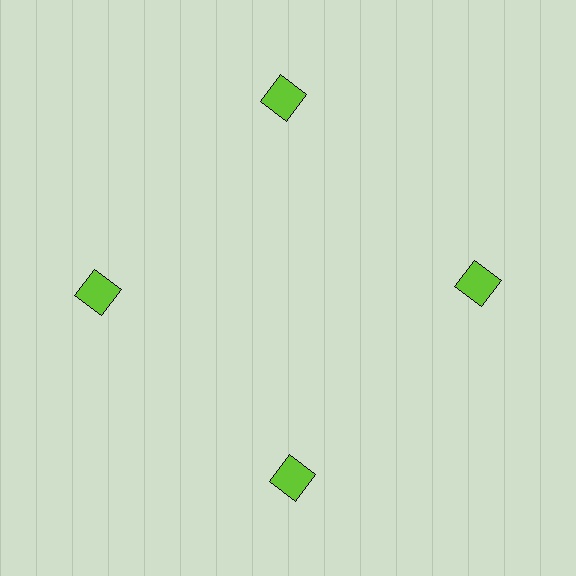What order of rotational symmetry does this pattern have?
This pattern has 4-fold rotational symmetry.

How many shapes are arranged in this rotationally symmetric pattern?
There are 4 shapes, arranged in 4 groups of 1.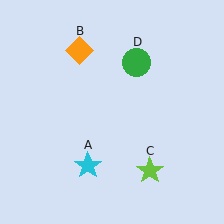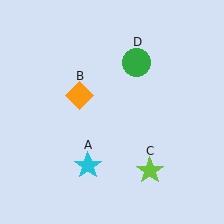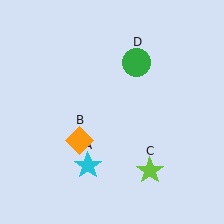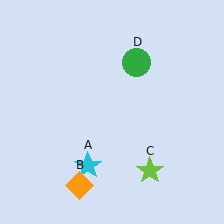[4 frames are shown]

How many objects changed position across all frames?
1 object changed position: orange diamond (object B).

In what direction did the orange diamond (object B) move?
The orange diamond (object B) moved down.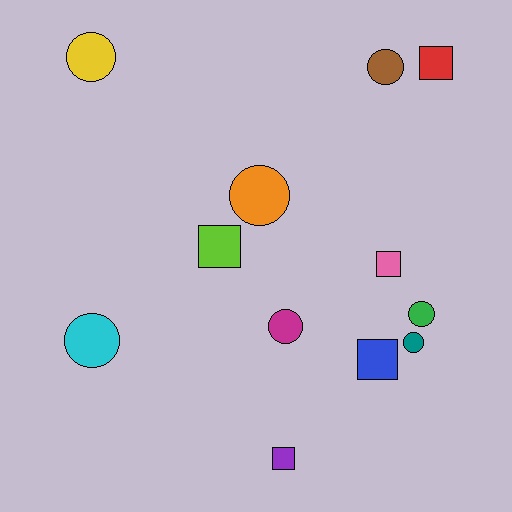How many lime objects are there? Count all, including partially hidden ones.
There is 1 lime object.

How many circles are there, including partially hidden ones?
There are 7 circles.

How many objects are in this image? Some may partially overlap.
There are 12 objects.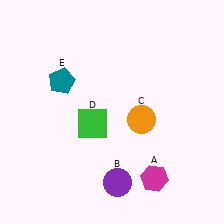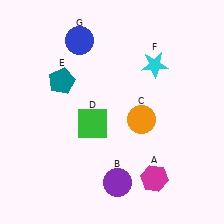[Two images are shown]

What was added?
A cyan star (F), a blue circle (G) were added in Image 2.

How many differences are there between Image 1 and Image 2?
There are 2 differences between the two images.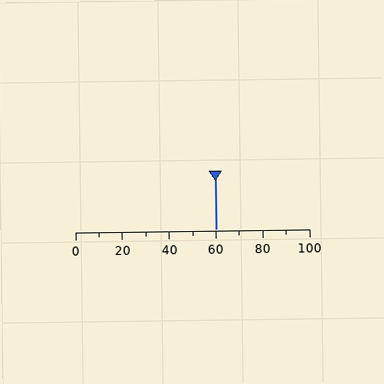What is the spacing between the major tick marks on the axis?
The major ticks are spaced 20 apart.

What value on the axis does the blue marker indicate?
The marker indicates approximately 60.